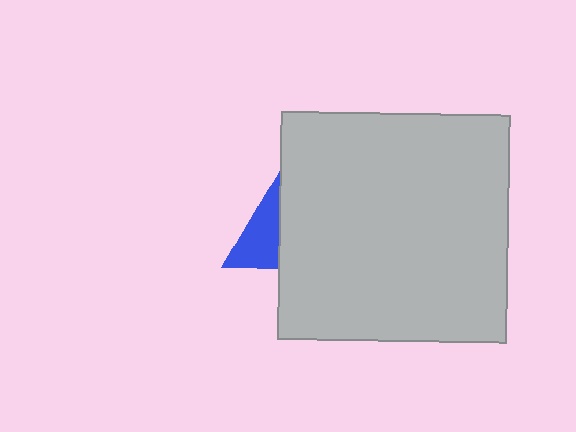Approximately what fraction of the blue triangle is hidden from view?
Roughly 60% of the blue triangle is hidden behind the light gray square.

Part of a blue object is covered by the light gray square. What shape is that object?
It is a triangle.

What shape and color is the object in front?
The object in front is a light gray square.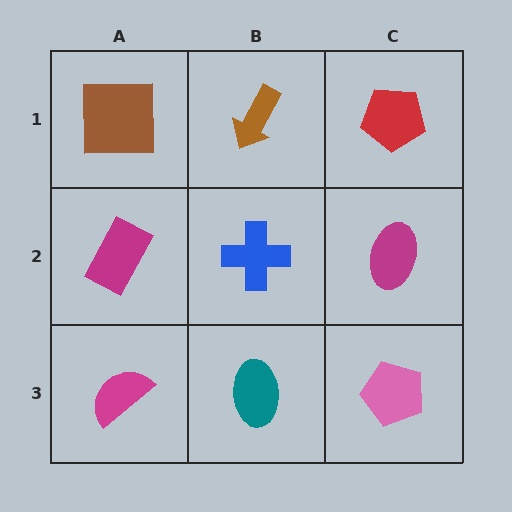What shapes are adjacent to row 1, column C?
A magenta ellipse (row 2, column C), a brown arrow (row 1, column B).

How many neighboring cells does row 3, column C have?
2.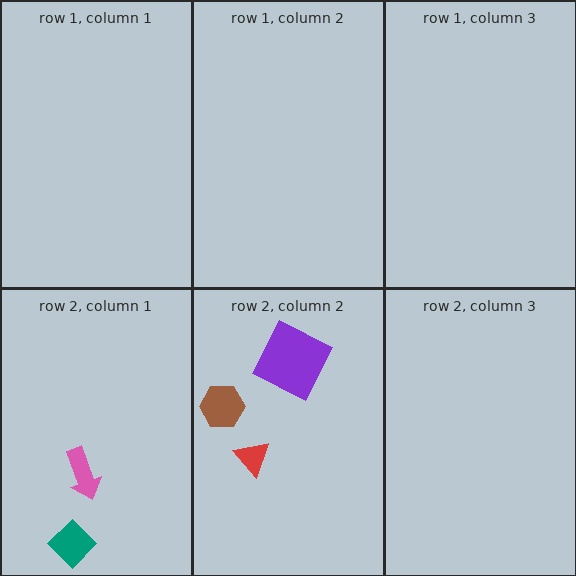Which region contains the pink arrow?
The row 2, column 1 region.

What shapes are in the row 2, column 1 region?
The pink arrow, the teal diamond.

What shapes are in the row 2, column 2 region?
The red triangle, the brown hexagon, the purple square.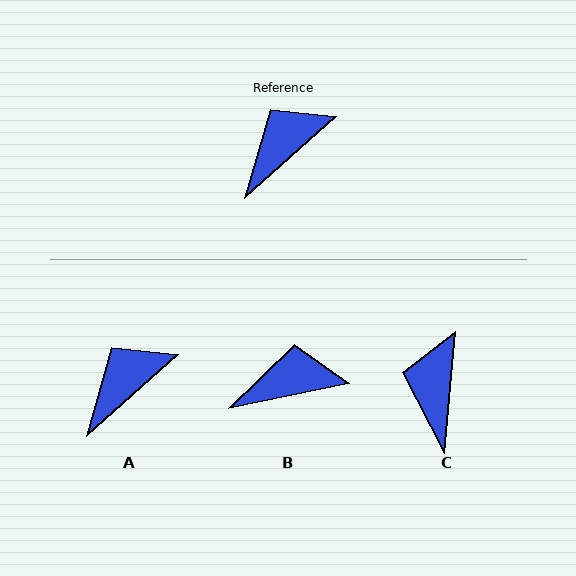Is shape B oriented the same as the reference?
No, it is off by about 30 degrees.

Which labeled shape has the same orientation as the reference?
A.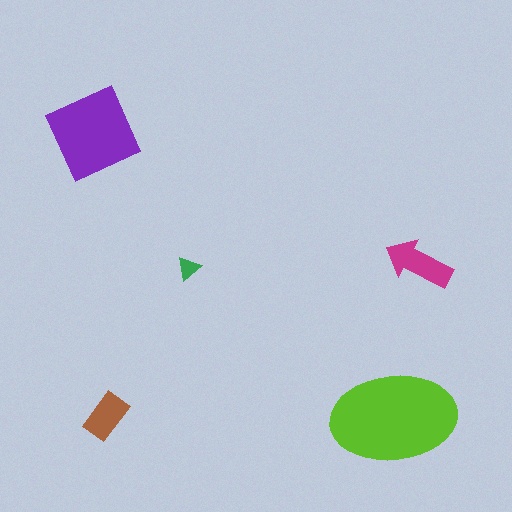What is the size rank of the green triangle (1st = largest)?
5th.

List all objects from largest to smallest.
The lime ellipse, the purple square, the magenta arrow, the brown rectangle, the green triangle.